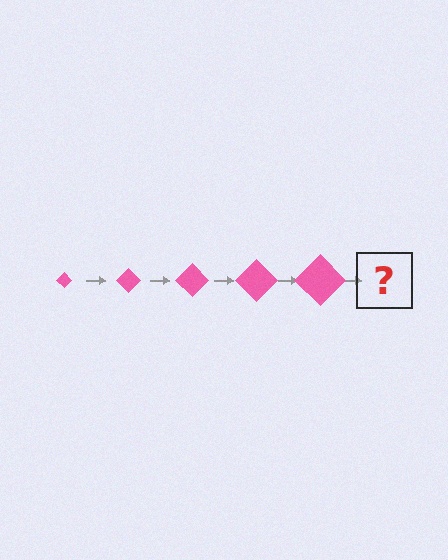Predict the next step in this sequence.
The next step is a pink diamond, larger than the previous one.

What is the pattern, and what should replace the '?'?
The pattern is that the diamond gets progressively larger each step. The '?' should be a pink diamond, larger than the previous one.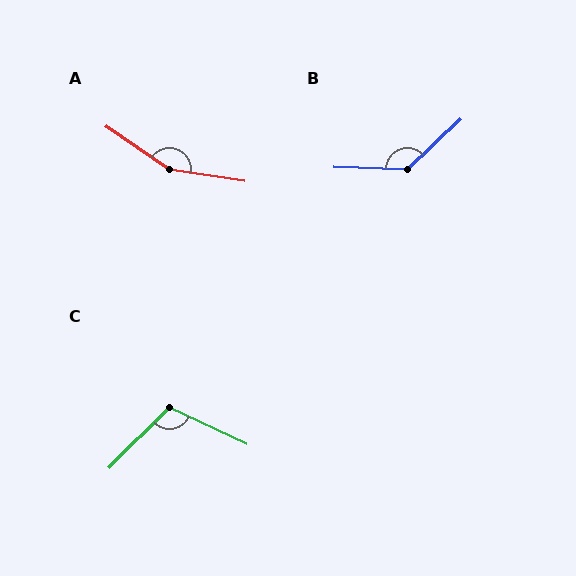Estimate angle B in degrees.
Approximately 135 degrees.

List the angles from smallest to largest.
C (110°), B (135°), A (155°).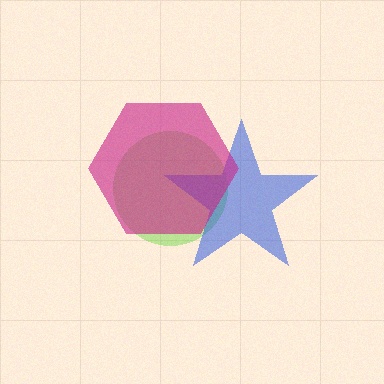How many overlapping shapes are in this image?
There are 3 overlapping shapes in the image.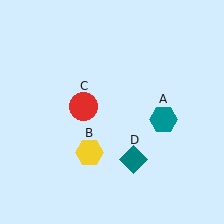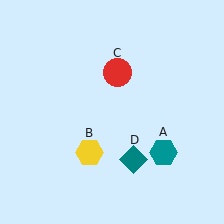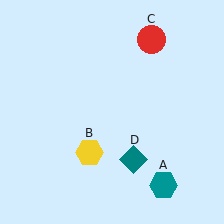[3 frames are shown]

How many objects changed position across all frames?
2 objects changed position: teal hexagon (object A), red circle (object C).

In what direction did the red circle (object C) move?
The red circle (object C) moved up and to the right.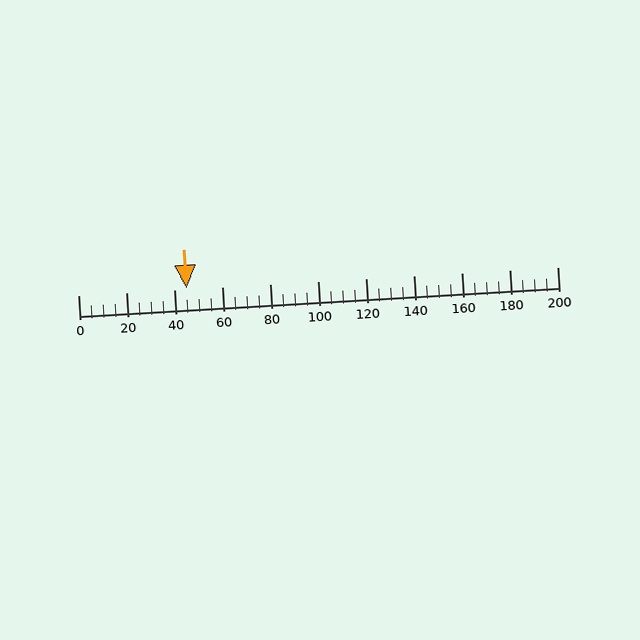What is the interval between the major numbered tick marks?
The major tick marks are spaced 20 units apart.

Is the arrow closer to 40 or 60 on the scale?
The arrow is closer to 40.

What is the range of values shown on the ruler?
The ruler shows values from 0 to 200.